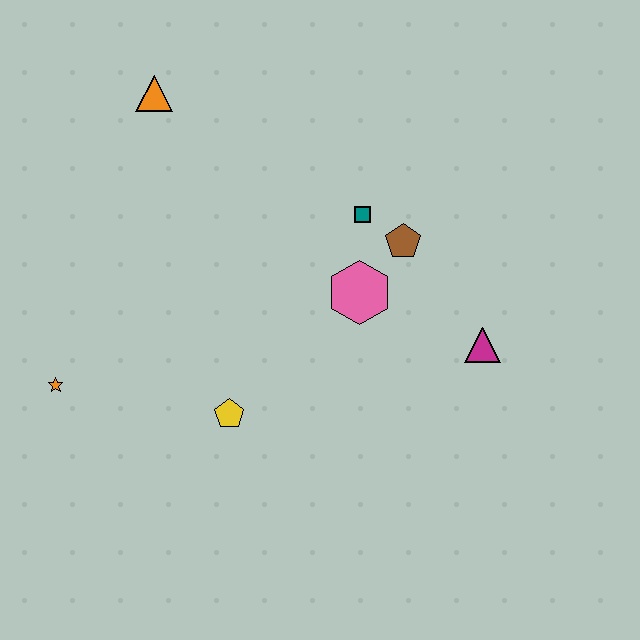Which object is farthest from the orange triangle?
The magenta triangle is farthest from the orange triangle.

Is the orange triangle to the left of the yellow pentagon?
Yes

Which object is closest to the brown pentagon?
The teal square is closest to the brown pentagon.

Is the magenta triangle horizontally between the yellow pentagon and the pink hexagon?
No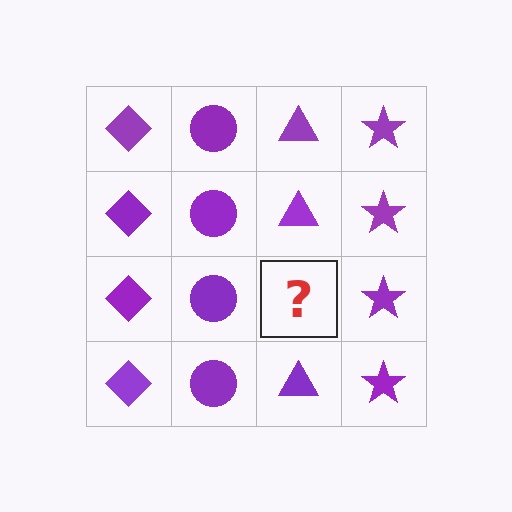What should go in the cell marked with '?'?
The missing cell should contain a purple triangle.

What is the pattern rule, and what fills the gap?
The rule is that each column has a consistent shape. The gap should be filled with a purple triangle.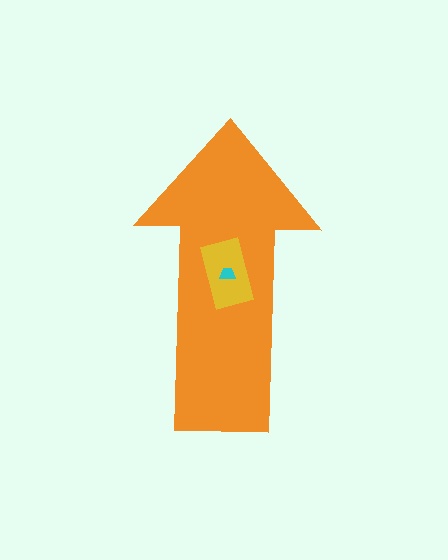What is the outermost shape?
The orange arrow.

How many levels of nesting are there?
3.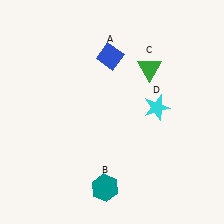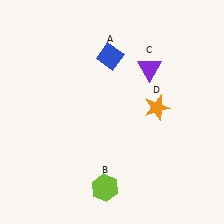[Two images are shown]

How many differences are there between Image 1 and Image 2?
There are 3 differences between the two images.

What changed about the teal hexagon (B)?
In Image 1, B is teal. In Image 2, it changed to lime.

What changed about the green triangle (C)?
In Image 1, C is green. In Image 2, it changed to purple.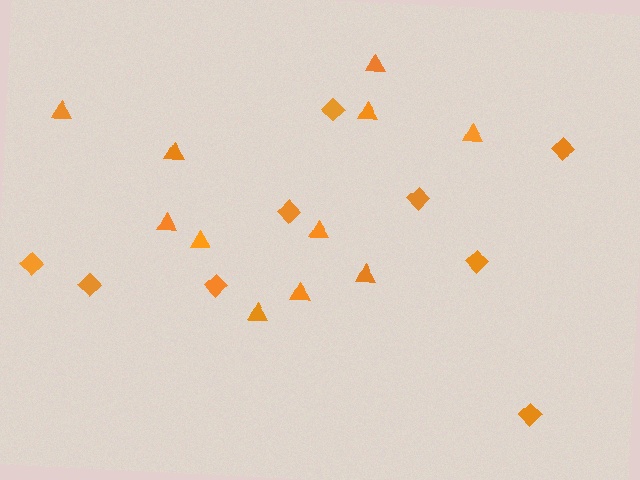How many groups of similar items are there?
There are 2 groups: one group of diamonds (9) and one group of triangles (11).